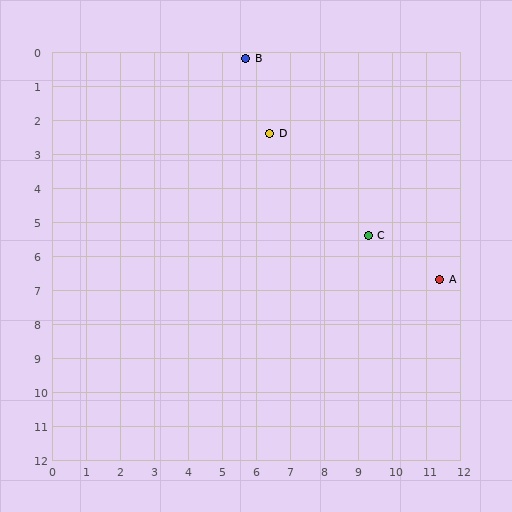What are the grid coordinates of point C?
Point C is at approximately (9.3, 5.4).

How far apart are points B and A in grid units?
Points B and A are about 8.6 grid units apart.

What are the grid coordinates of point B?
Point B is at approximately (5.7, 0.2).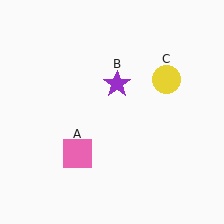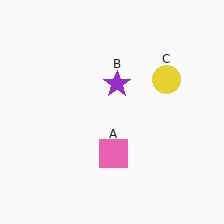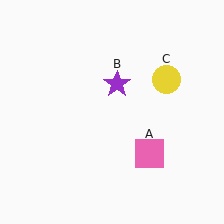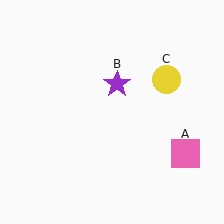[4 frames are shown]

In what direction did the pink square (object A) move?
The pink square (object A) moved right.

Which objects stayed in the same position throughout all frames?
Purple star (object B) and yellow circle (object C) remained stationary.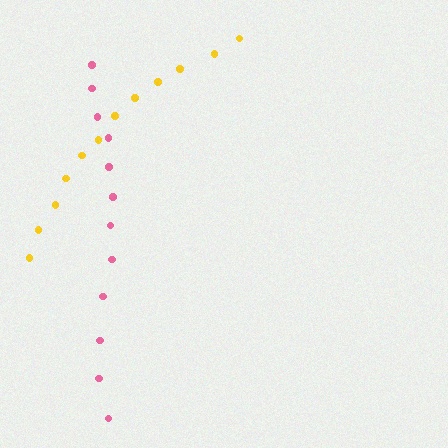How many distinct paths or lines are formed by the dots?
There are 2 distinct paths.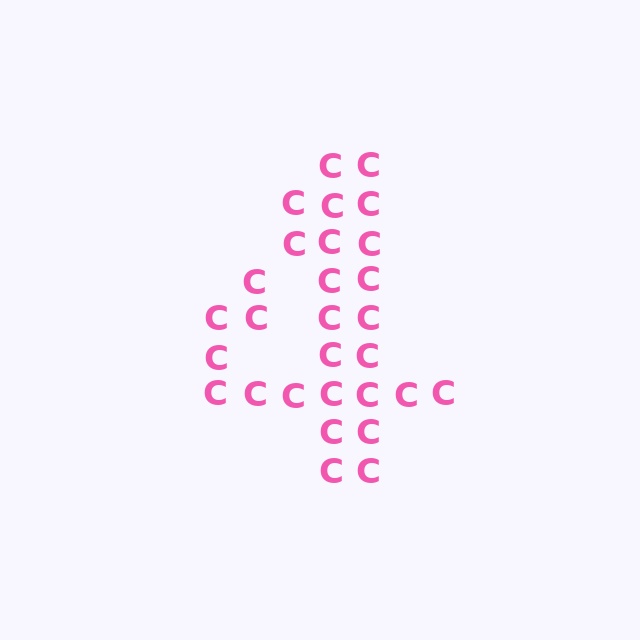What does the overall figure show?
The overall figure shows the digit 4.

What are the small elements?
The small elements are letter C's.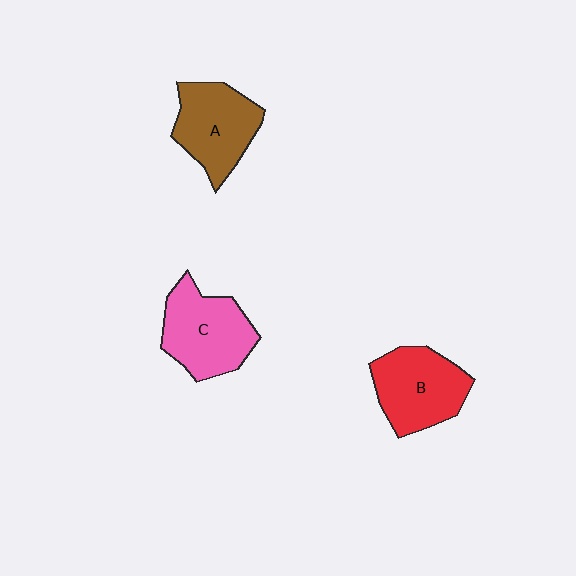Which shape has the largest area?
Shape C (pink).